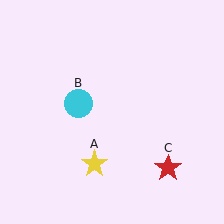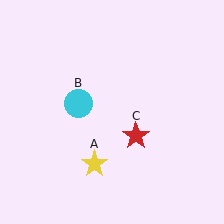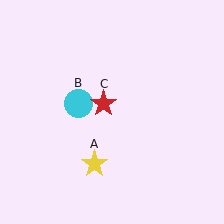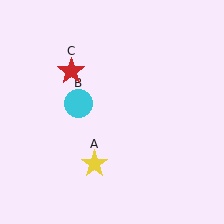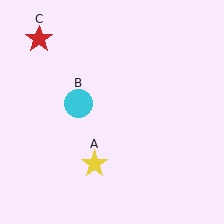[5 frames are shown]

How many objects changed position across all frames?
1 object changed position: red star (object C).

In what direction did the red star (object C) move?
The red star (object C) moved up and to the left.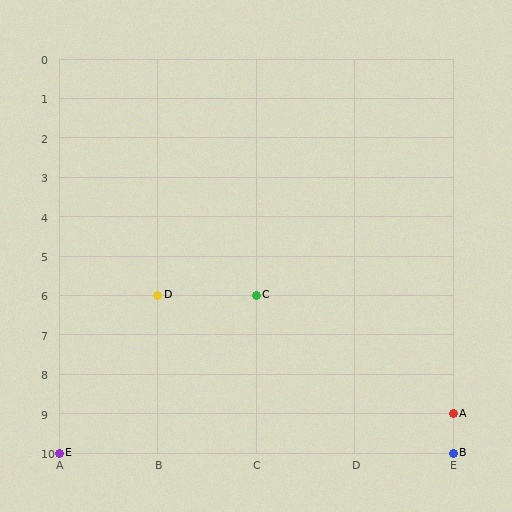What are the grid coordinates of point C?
Point C is at grid coordinates (C, 6).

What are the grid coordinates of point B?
Point B is at grid coordinates (E, 10).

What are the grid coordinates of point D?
Point D is at grid coordinates (B, 6).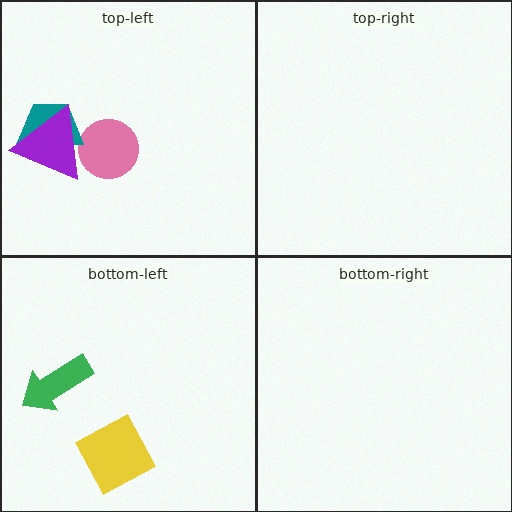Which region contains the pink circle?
The top-left region.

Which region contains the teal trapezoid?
The top-left region.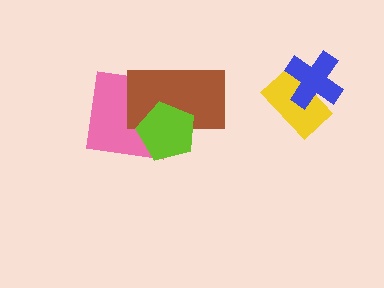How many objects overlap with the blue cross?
1 object overlaps with the blue cross.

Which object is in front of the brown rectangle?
The lime pentagon is in front of the brown rectangle.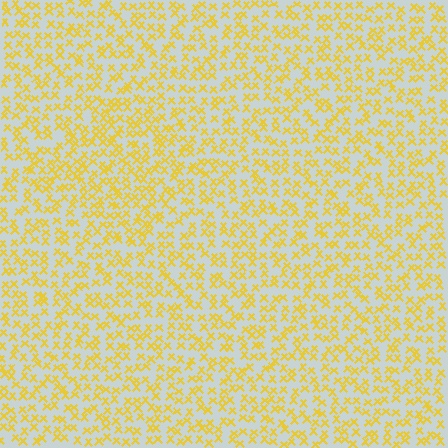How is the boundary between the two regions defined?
The boundary is defined by a change in element density (approximately 1.4x ratio). All elements are the same color, size, and shape.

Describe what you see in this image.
The image contains small yellow elements arranged at two different densities. A diamond-shaped region is visible where the elements are more densely packed than the surrounding area.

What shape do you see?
I see a diamond.